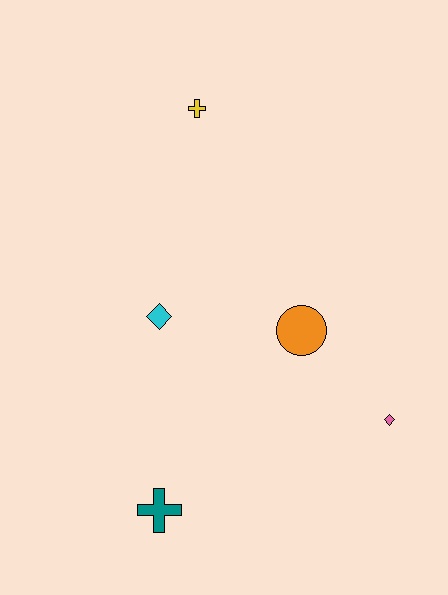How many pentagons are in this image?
There are no pentagons.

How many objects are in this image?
There are 5 objects.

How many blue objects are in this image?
There are no blue objects.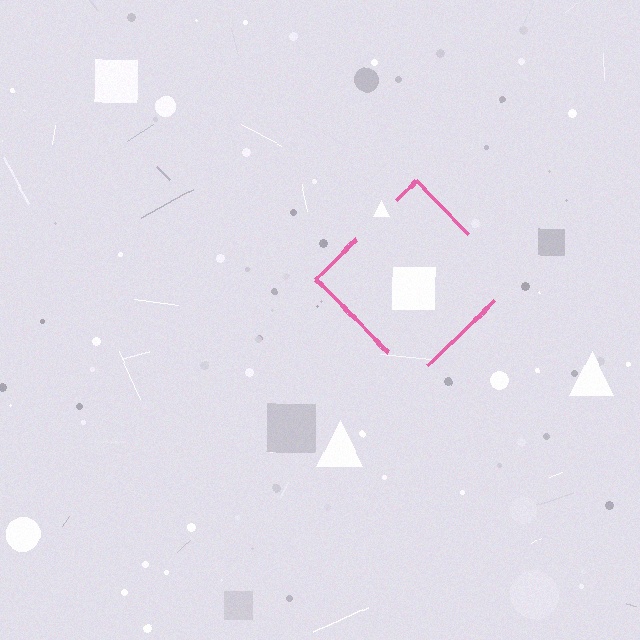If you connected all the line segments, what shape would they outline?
They would outline a diamond.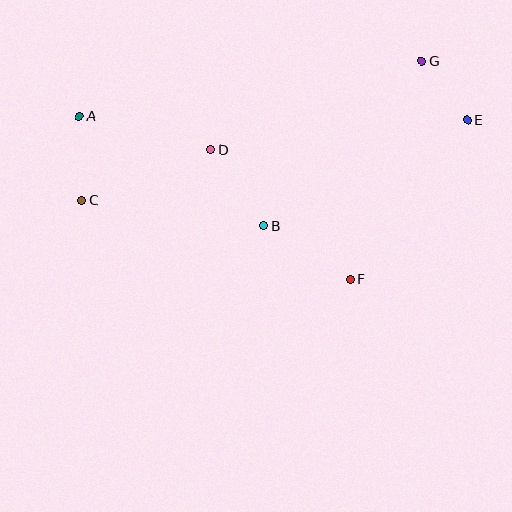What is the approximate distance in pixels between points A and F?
The distance between A and F is approximately 316 pixels.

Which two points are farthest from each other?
Points C and E are farthest from each other.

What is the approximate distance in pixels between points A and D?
The distance between A and D is approximately 136 pixels.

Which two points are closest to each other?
Points E and G are closest to each other.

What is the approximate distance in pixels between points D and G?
The distance between D and G is approximately 228 pixels.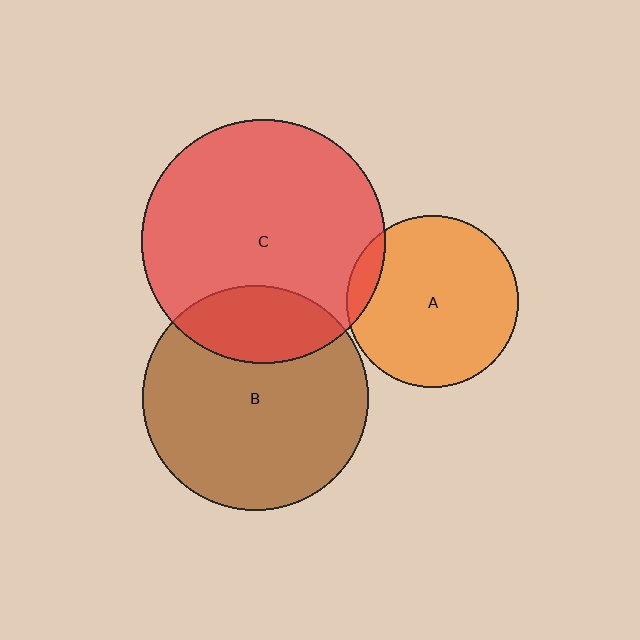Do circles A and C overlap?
Yes.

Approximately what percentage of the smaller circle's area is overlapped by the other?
Approximately 10%.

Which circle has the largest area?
Circle C (red).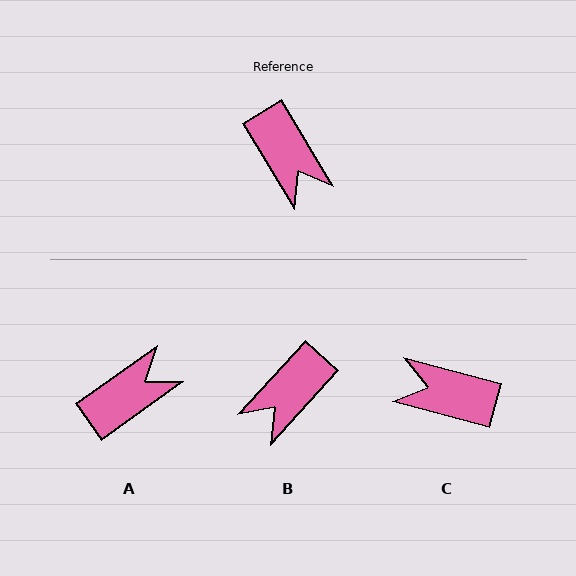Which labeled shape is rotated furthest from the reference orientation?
C, about 136 degrees away.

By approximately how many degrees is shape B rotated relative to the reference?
Approximately 73 degrees clockwise.